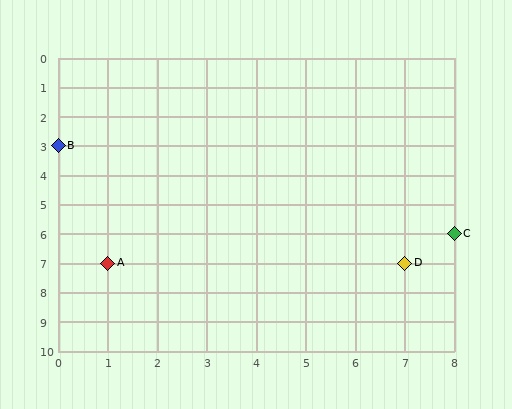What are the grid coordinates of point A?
Point A is at grid coordinates (1, 7).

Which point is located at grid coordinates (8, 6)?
Point C is at (8, 6).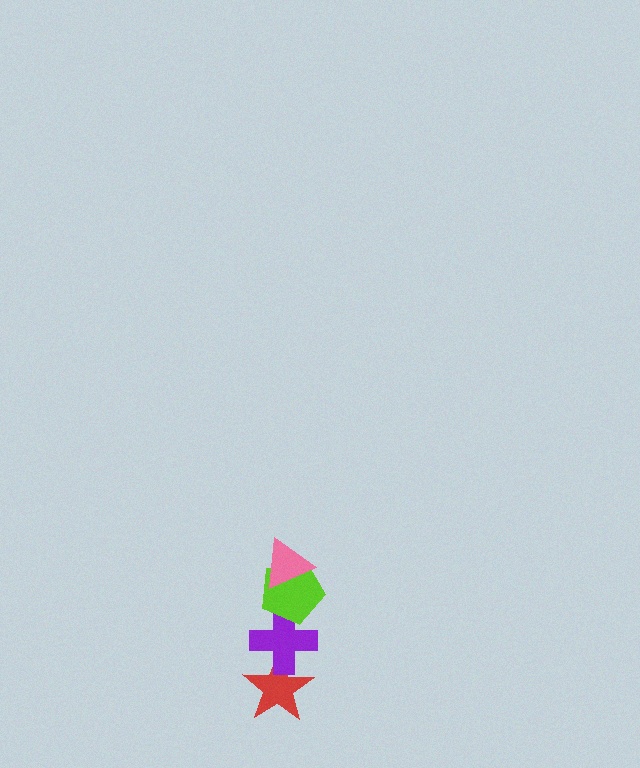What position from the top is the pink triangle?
The pink triangle is 1st from the top.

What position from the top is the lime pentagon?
The lime pentagon is 2nd from the top.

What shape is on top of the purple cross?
The lime pentagon is on top of the purple cross.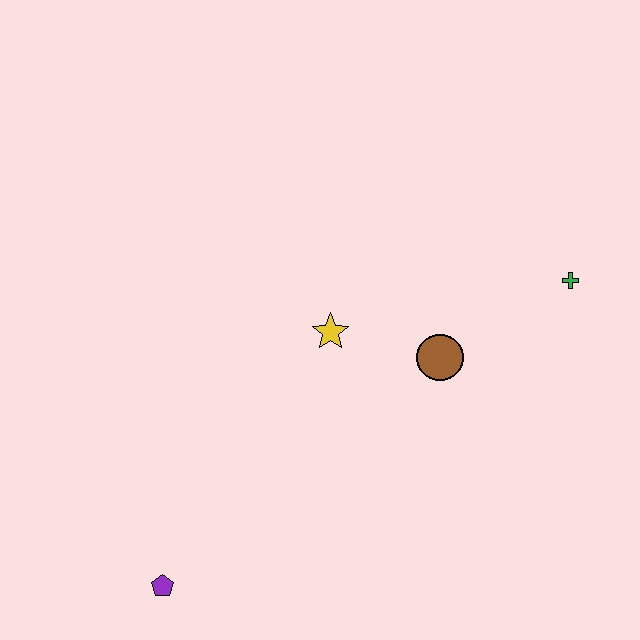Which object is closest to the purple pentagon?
The yellow star is closest to the purple pentagon.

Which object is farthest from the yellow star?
The purple pentagon is farthest from the yellow star.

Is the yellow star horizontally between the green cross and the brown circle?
No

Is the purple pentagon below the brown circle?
Yes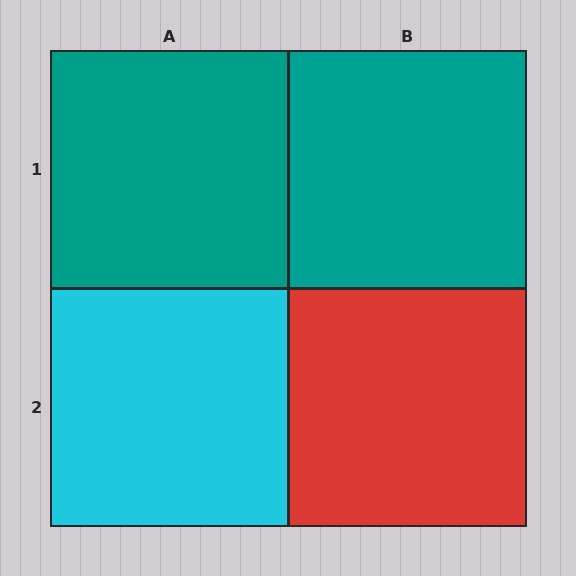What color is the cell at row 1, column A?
Teal.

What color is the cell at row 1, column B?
Teal.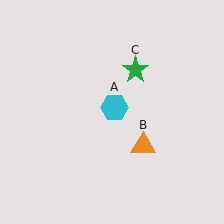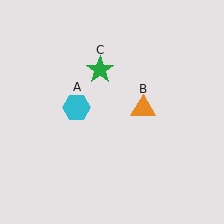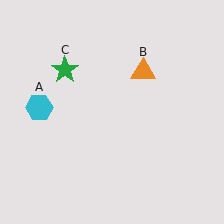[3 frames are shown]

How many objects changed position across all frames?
3 objects changed position: cyan hexagon (object A), orange triangle (object B), green star (object C).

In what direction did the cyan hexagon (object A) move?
The cyan hexagon (object A) moved left.